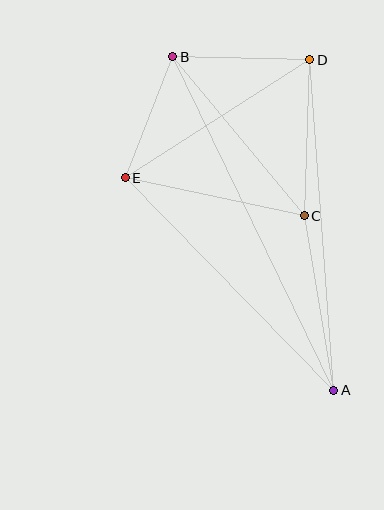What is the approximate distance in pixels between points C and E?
The distance between C and E is approximately 183 pixels.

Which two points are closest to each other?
Points B and E are closest to each other.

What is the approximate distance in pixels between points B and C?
The distance between B and C is approximately 207 pixels.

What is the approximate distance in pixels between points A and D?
The distance between A and D is approximately 331 pixels.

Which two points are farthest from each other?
Points A and B are farthest from each other.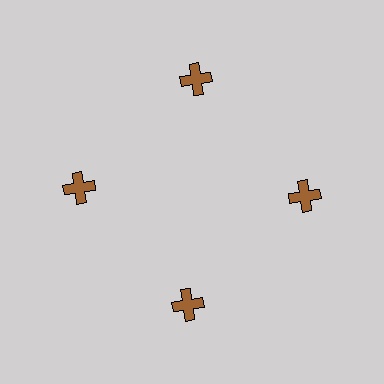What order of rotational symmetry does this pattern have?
This pattern has 4-fold rotational symmetry.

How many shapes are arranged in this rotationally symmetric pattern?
There are 4 shapes, arranged in 4 groups of 1.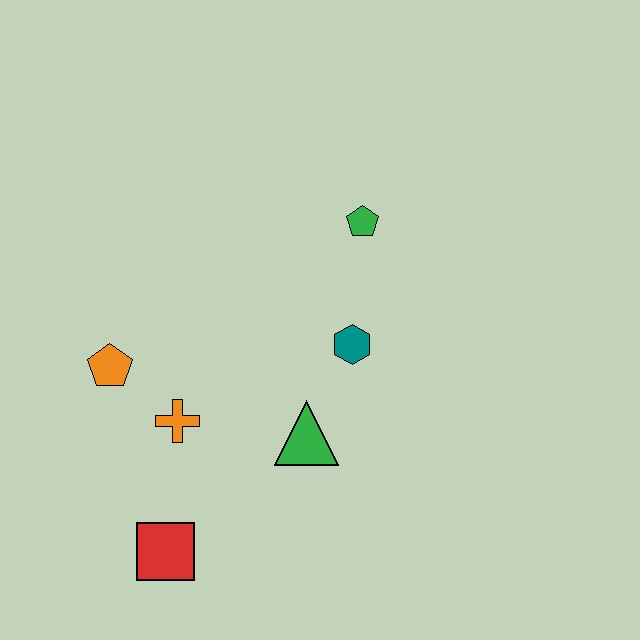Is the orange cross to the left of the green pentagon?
Yes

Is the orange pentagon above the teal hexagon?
No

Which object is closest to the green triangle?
The teal hexagon is closest to the green triangle.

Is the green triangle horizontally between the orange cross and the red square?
No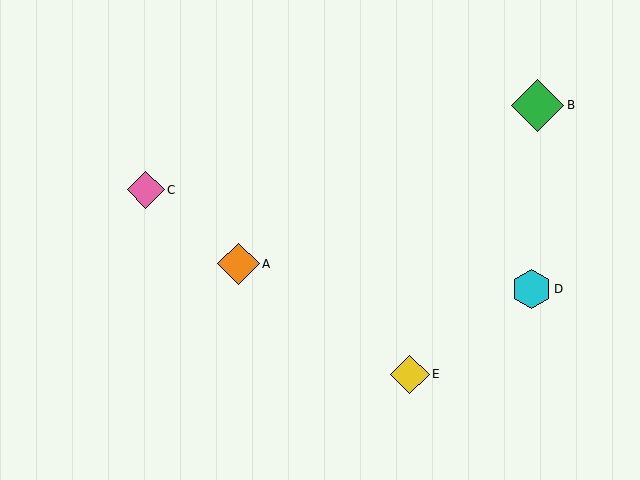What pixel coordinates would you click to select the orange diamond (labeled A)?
Click at (238, 264) to select the orange diamond A.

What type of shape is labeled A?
Shape A is an orange diamond.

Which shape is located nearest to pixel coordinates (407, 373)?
The yellow diamond (labeled E) at (410, 374) is nearest to that location.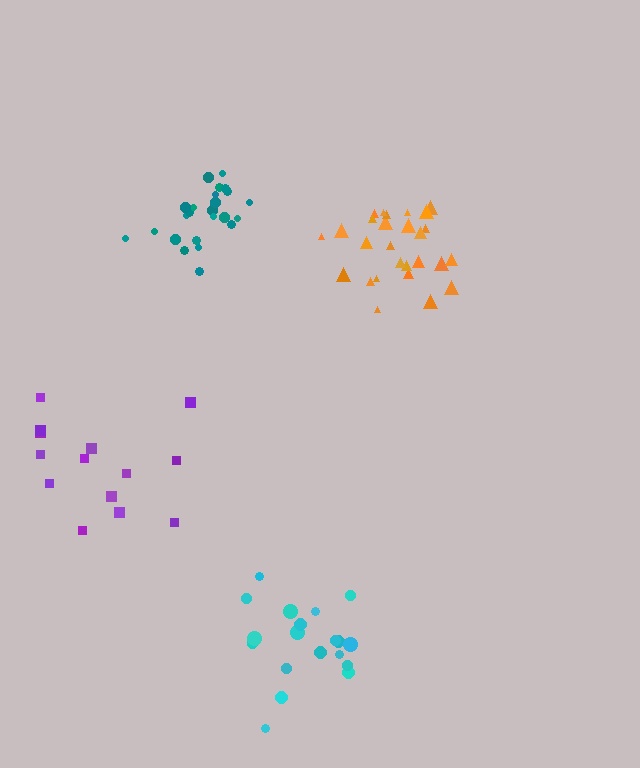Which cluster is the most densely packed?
Teal.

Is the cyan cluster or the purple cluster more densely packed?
Cyan.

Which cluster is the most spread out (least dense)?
Purple.